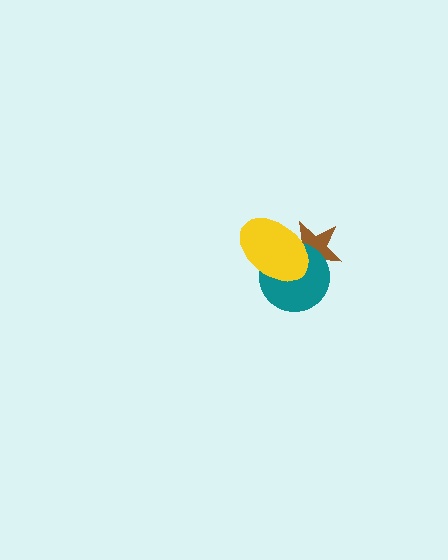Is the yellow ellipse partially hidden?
No, no other shape covers it.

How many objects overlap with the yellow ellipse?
2 objects overlap with the yellow ellipse.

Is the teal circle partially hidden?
Yes, it is partially covered by another shape.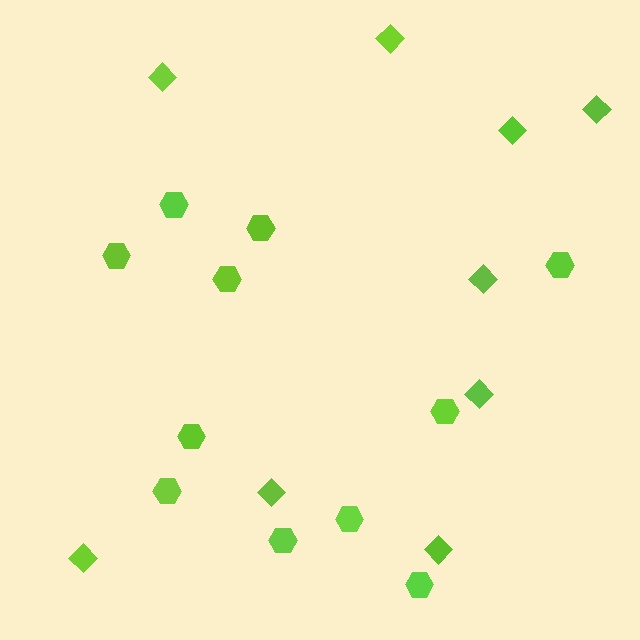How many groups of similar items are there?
There are 2 groups: one group of diamonds (9) and one group of hexagons (11).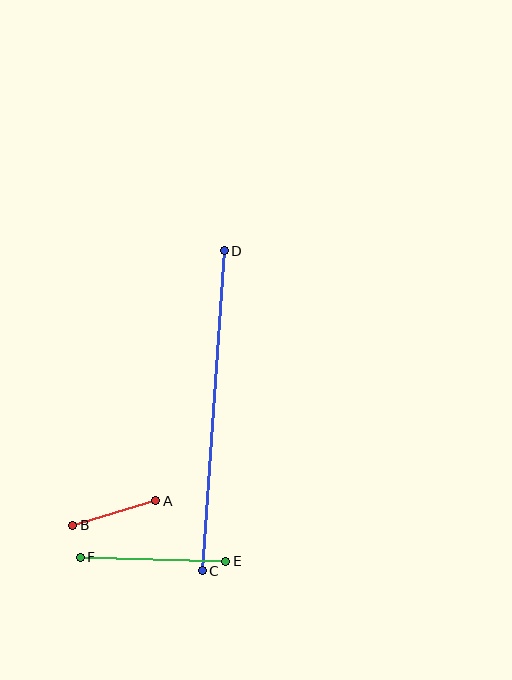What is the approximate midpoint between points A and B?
The midpoint is at approximately (114, 513) pixels.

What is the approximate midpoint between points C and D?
The midpoint is at approximately (213, 411) pixels.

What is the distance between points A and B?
The distance is approximately 87 pixels.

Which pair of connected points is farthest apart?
Points C and D are farthest apart.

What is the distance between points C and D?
The distance is approximately 321 pixels.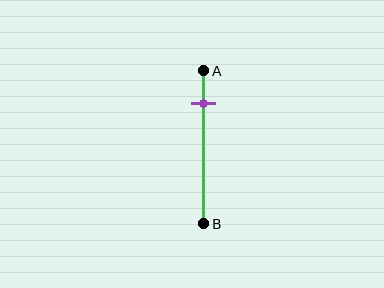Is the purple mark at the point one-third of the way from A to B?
No, the mark is at about 20% from A, not at the 33% one-third point.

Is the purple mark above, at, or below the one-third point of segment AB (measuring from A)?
The purple mark is above the one-third point of segment AB.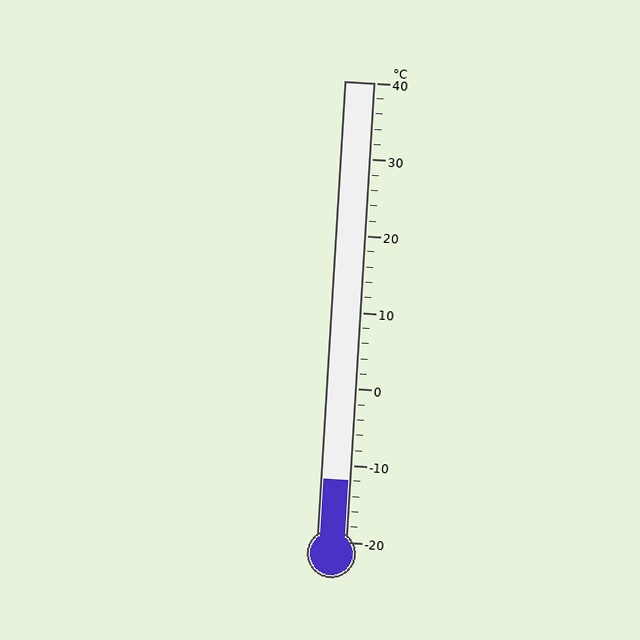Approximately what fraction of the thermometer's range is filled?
The thermometer is filled to approximately 15% of its range.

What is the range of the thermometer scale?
The thermometer scale ranges from -20°C to 40°C.